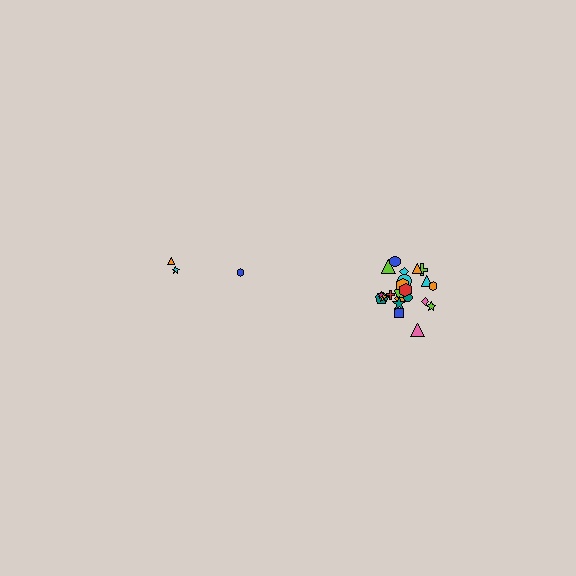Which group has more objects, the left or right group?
The right group.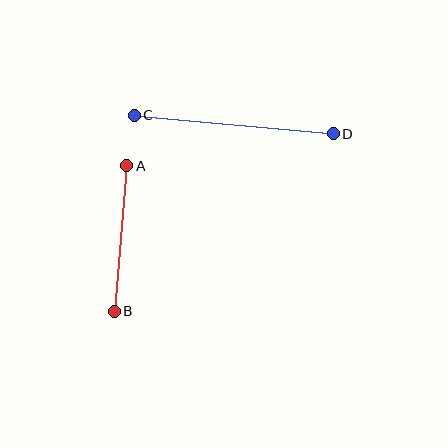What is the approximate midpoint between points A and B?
The midpoint is at approximately (121, 239) pixels.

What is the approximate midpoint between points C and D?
The midpoint is at approximately (234, 124) pixels.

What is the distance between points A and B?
The distance is approximately 146 pixels.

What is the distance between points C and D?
The distance is approximately 200 pixels.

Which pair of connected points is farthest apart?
Points C and D are farthest apart.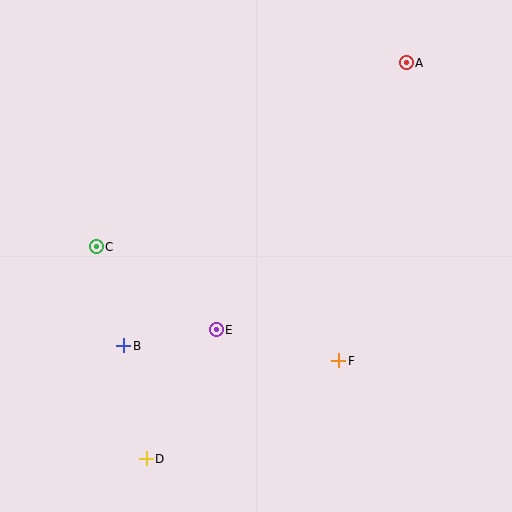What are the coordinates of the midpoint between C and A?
The midpoint between C and A is at (251, 155).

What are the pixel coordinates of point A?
Point A is at (406, 63).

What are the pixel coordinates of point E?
Point E is at (216, 330).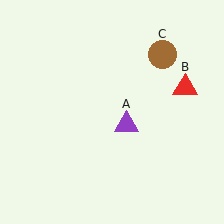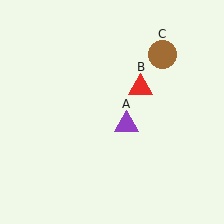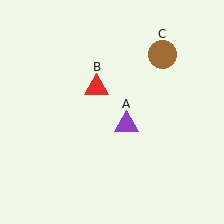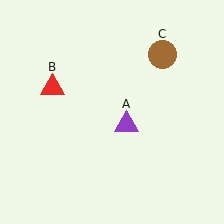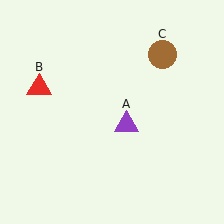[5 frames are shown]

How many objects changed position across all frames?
1 object changed position: red triangle (object B).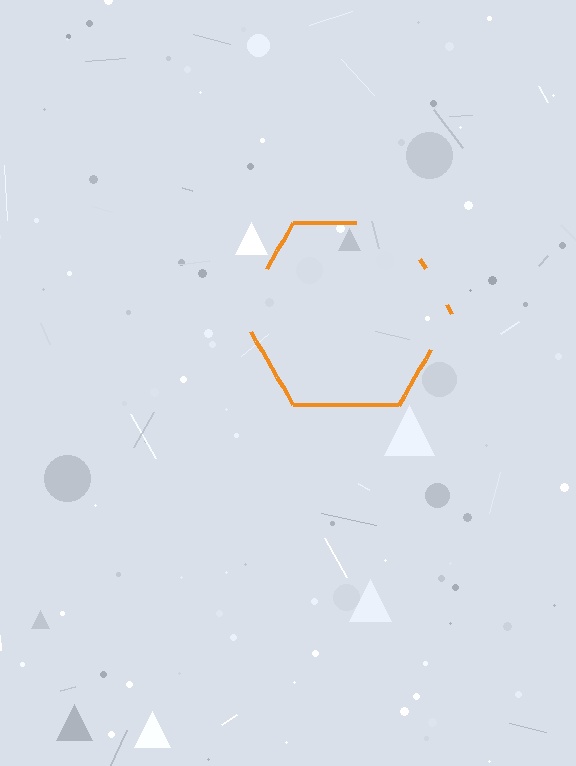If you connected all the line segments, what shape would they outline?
They would outline a hexagon.